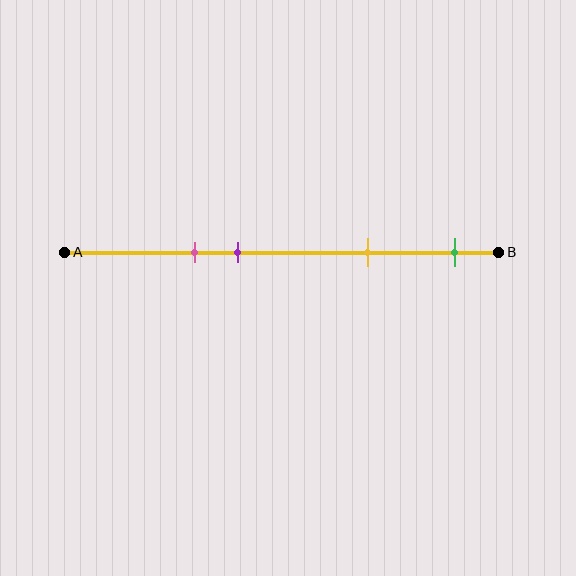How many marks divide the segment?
There are 4 marks dividing the segment.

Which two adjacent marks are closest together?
The pink and purple marks are the closest adjacent pair.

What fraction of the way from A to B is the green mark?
The green mark is approximately 90% (0.9) of the way from A to B.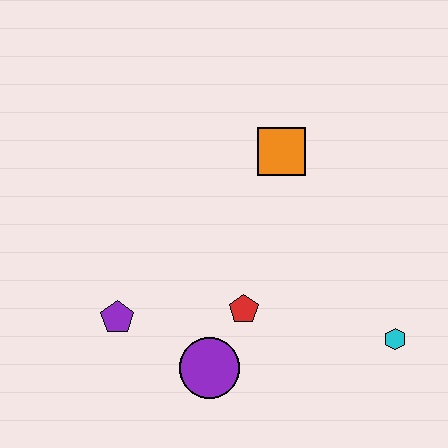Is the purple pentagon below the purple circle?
No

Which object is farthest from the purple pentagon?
The cyan hexagon is farthest from the purple pentagon.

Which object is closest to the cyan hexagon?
The red pentagon is closest to the cyan hexagon.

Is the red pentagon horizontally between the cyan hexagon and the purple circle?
Yes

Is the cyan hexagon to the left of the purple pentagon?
No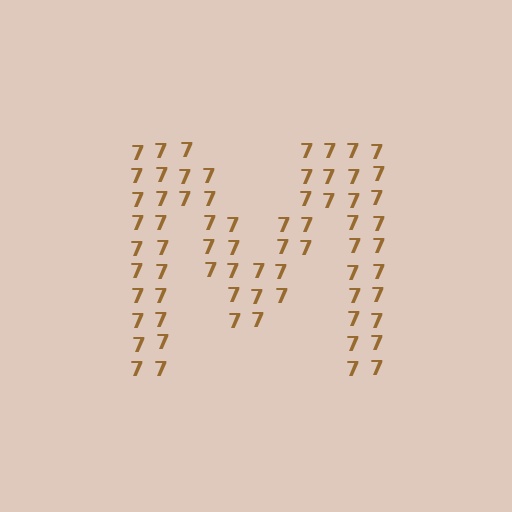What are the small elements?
The small elements are digit 7's.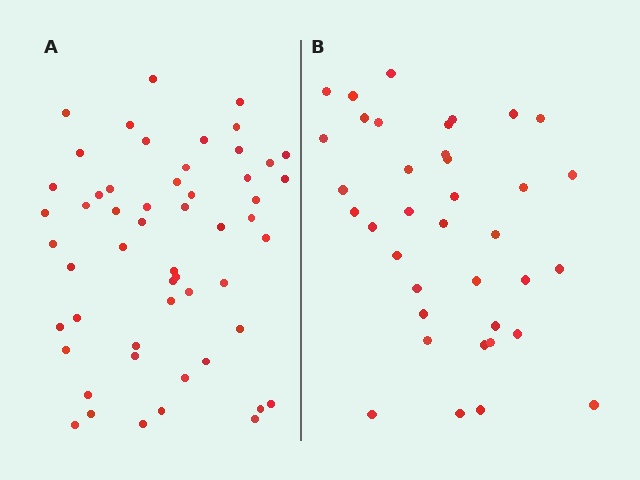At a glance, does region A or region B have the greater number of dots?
Region A (the left region) has more dots.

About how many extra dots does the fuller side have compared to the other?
Region A has approximately 15 more dots than region B.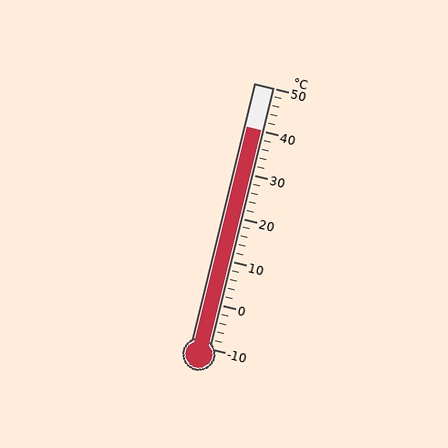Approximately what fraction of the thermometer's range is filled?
The thermometer is filled to approximately 85% of its range.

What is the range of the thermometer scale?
The thermometer scale ranges from -10°C to 50°C.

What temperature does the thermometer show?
The thermometer shows approximately 40°C.